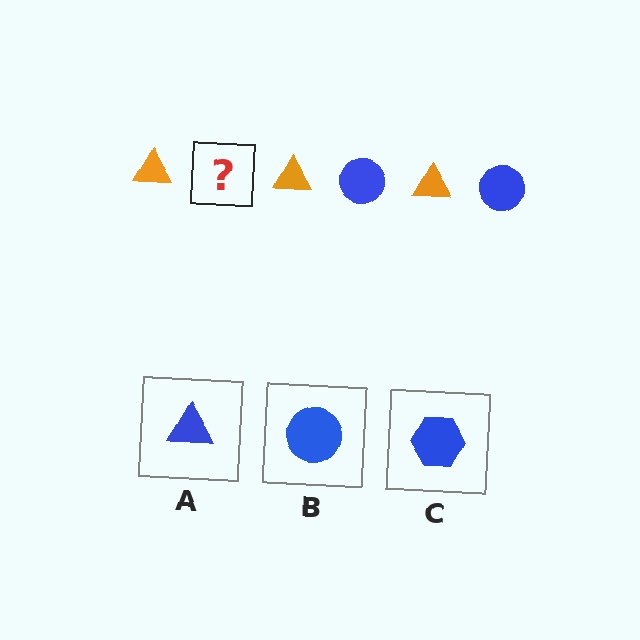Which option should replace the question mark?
Option B.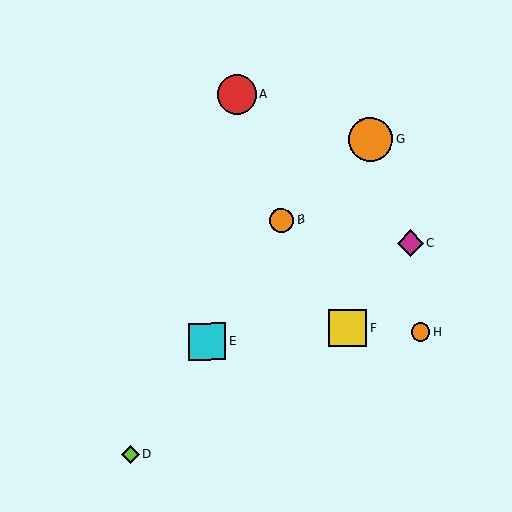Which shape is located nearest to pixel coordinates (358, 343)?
The yellow square (labeled F) at (348, 328) is nearest to that location.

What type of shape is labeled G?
Shape G is an orange circle.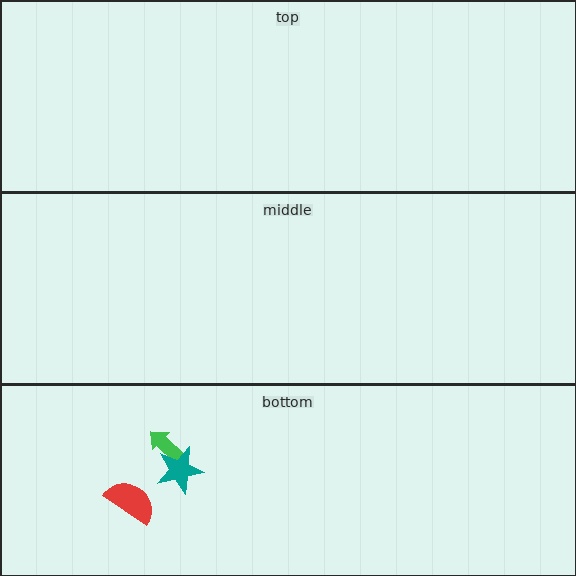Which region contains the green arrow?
The bottom region.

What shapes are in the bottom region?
The green arrow, the teal star, the red semicircle.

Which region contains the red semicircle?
The bottom region.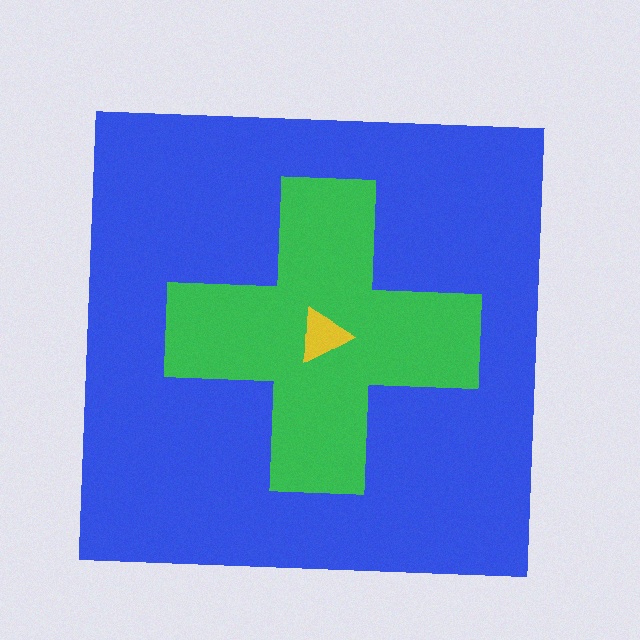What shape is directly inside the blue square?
The green cross.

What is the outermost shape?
The blue square.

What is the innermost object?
The yellow triangle.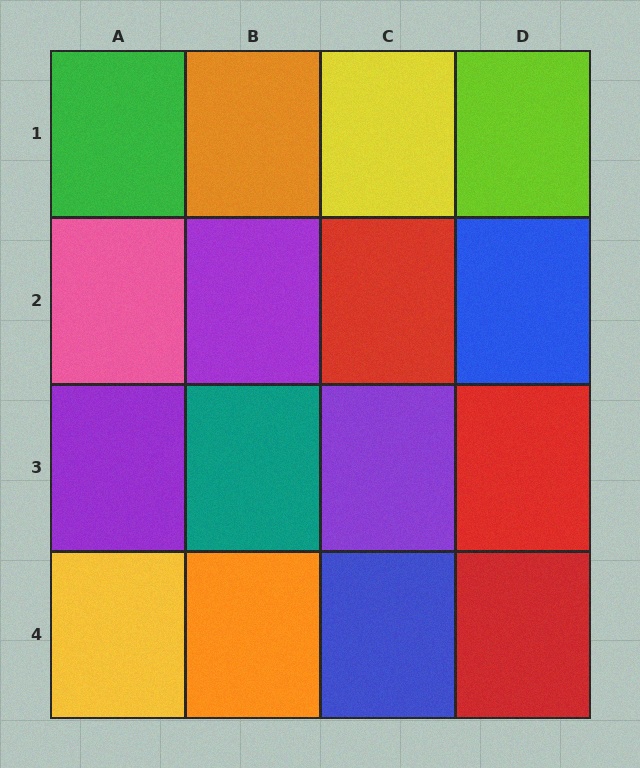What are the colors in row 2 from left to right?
Pink, purple, red, blue.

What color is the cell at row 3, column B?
Teal.